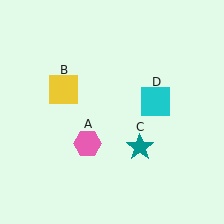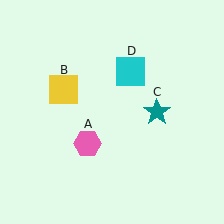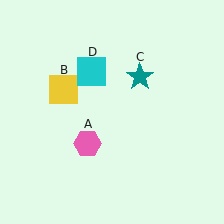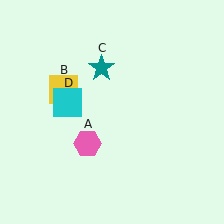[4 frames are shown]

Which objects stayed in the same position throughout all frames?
Pink hexagon (object A) and yellow square (object B) remained stationary.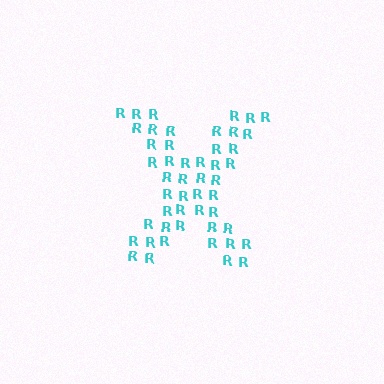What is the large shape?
The large shape is the letter X.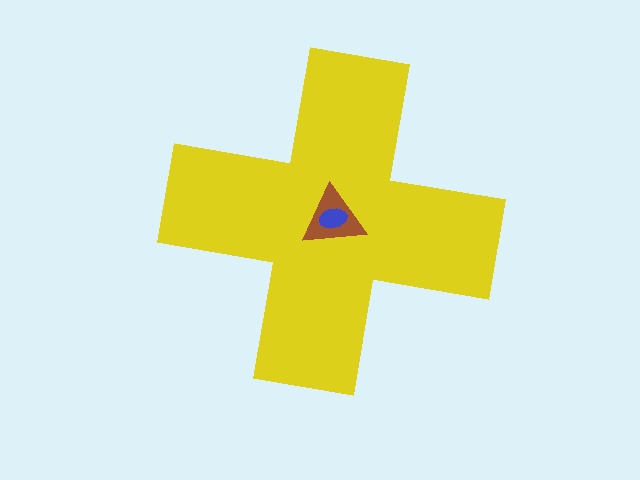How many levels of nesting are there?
3.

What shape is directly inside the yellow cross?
The brown triangle.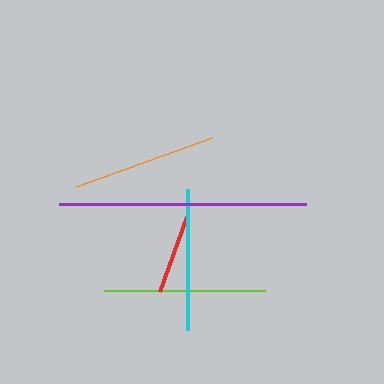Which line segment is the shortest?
The red line is the shortest at approximately 80 pixels.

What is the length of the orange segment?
The orange segment is approximately 145 pixels long.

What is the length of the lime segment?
The lime segment is approximately 161 pixels long.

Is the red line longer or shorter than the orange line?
The orange line is longer than the red line.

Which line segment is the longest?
The purple line is the longest at approximately 247 pixels.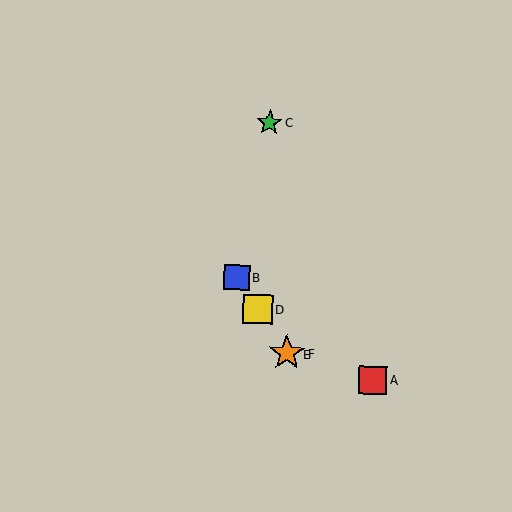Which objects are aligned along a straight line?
Objects B, D, E, F are aligned along a straight line.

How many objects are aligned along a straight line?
4 objects (B, D, E, F) are aligned along a straight line.